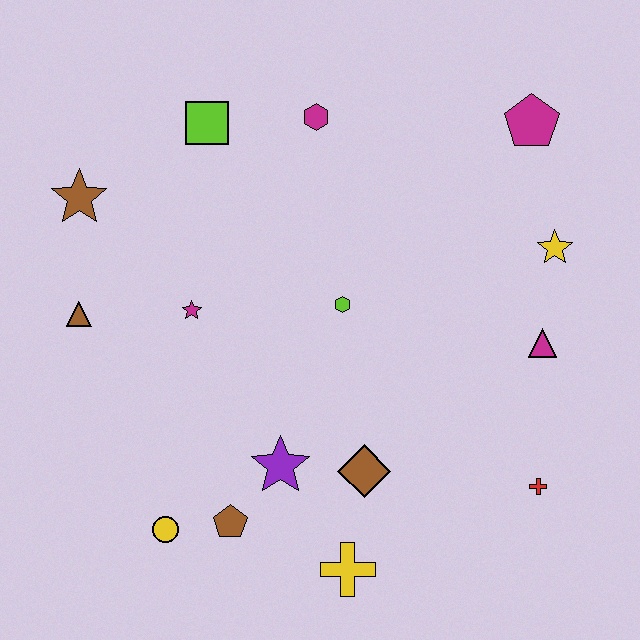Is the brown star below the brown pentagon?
No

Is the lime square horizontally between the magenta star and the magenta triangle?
Yes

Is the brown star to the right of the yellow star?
No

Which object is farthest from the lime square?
The red cross is farthest from the lime square.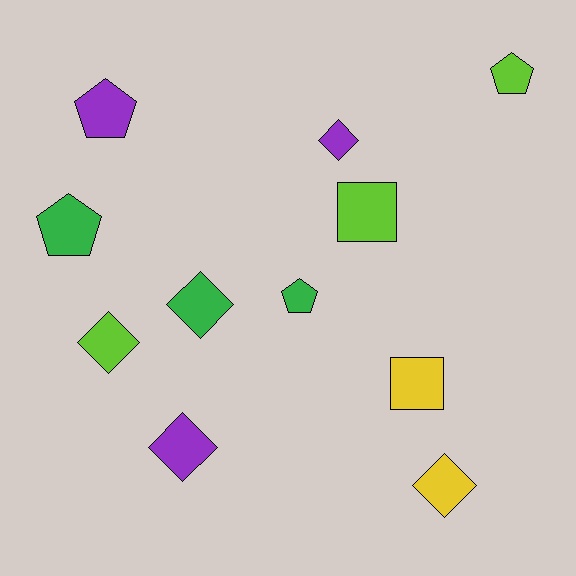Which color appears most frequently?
Lime, with 3 objects.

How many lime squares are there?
There is 1 lime square.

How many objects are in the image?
There are 11 objects.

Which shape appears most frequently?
Diamond, with 5 objects.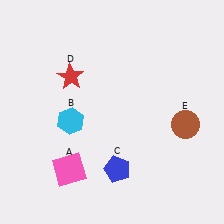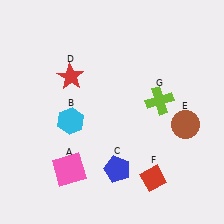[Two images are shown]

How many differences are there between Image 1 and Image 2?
There are 2 differences between the two images.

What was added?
A red diamond (F), a lime cross (G) were added in Image 2.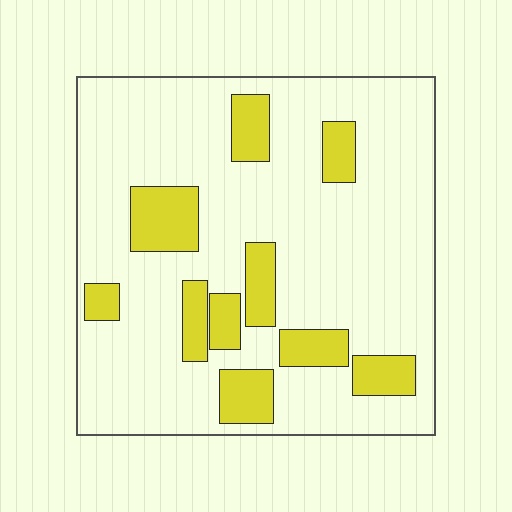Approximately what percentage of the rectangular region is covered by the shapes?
Approximately 20%.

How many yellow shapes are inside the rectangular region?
10.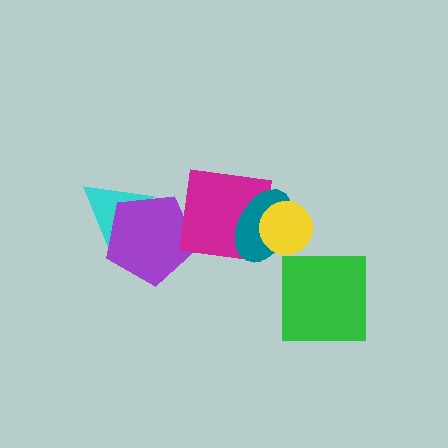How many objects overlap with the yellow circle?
1 object overlaps with the yellow circle.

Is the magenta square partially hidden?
Yes, it is partially covered by another shape.